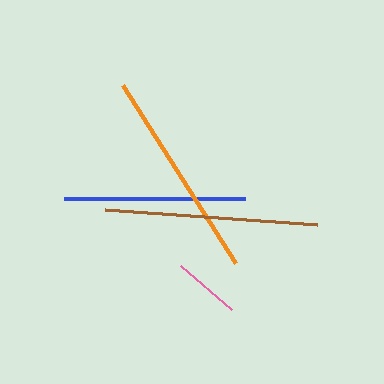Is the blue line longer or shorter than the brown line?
The brown line is longer than the blue line.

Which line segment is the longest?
The brown line is the longest at approximately 213 pixels.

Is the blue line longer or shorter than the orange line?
The orange line is longer than the blue line.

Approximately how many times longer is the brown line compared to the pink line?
The brown line is approximately 3.1 times the length of the pink line.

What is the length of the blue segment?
The blue segment is approximately 181 pixels long.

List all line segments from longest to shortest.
From longest to shortest: brown, orange, blue, pink.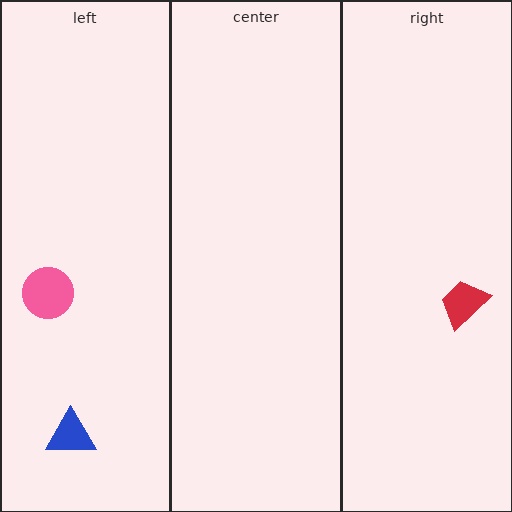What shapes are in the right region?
The red trapezoid.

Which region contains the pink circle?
The left region.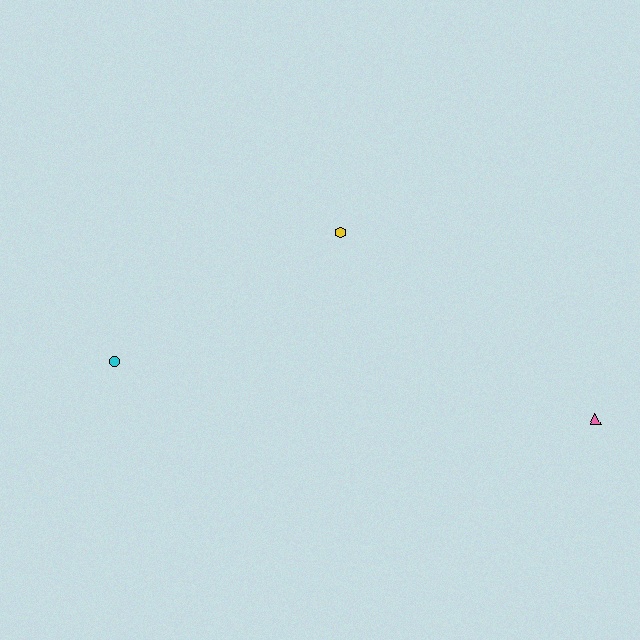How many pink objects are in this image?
There is 1 pink object.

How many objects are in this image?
There are 3 objects.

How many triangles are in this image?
There is 1 triangle.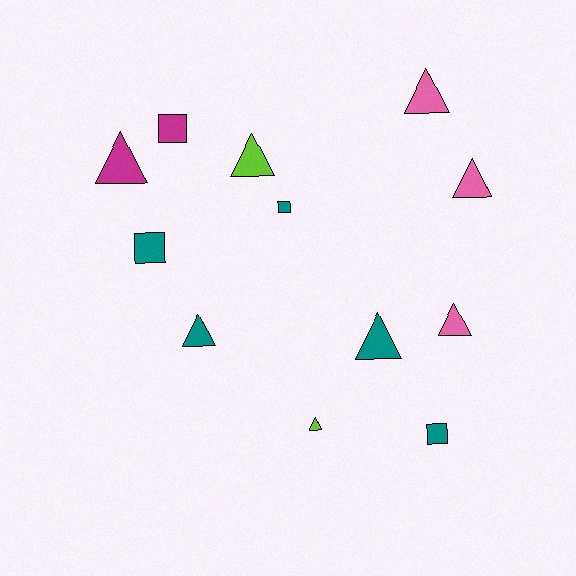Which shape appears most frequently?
Triangle, with 8 objects.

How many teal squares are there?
There are 3 teal squares.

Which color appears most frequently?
Teal, with 5 objects.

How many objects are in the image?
There are 12 objects.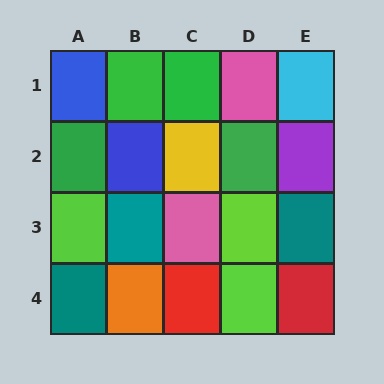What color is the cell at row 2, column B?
Blue.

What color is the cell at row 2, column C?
Yellow.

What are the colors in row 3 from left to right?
Lime, teal, pink, lime, teal.